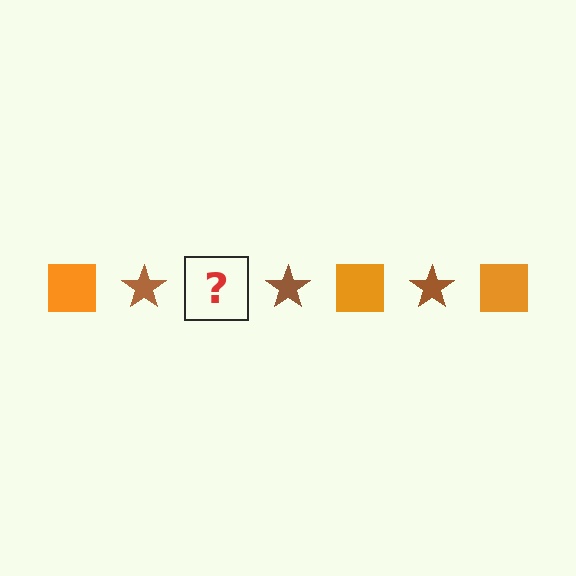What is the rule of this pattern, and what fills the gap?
The rule is that the pattern alternates between orange square and brown star. The gap should be filled with an orange square.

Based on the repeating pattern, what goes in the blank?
The blank should be an orange square.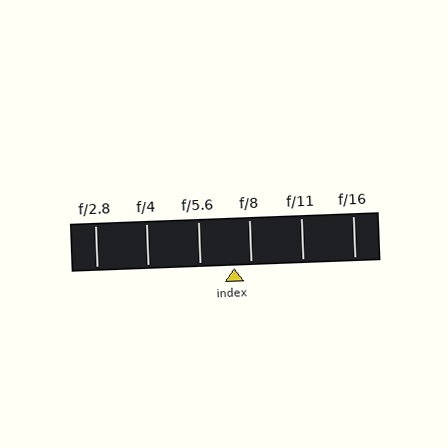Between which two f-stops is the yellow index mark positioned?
The index mark is between f/5.6 and f/8.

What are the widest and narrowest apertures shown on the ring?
The widest aperture shown is f/2.8 and the narrowest is f/16.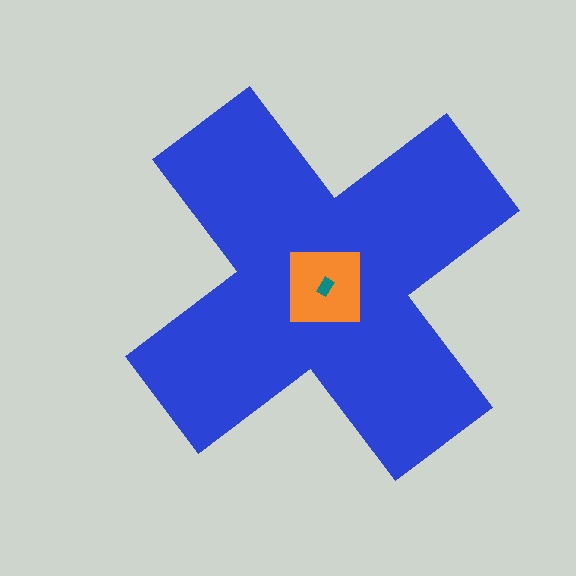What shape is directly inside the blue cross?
The orange square.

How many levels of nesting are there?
3.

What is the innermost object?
The teal rectangle.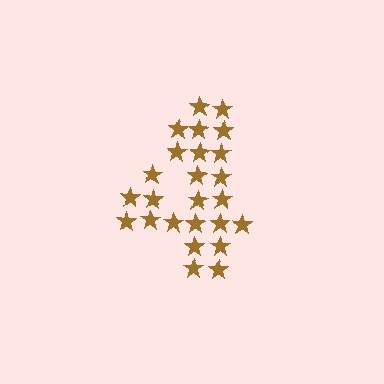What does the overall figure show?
The overall figure shows the digit 4.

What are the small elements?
The small elements are stars.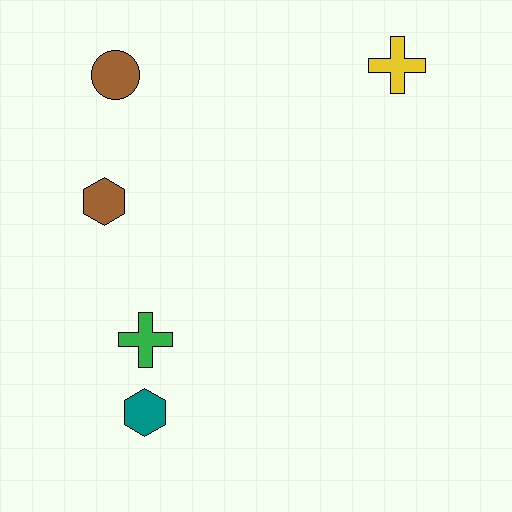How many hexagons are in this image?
There are 2 hexagons.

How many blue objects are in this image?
There are no blue objects.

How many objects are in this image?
There are 5 objects.